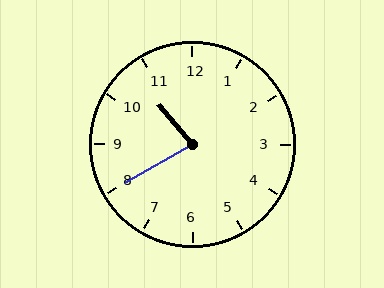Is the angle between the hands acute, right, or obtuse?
It is acute.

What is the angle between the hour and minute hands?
Approximately 80 degrees.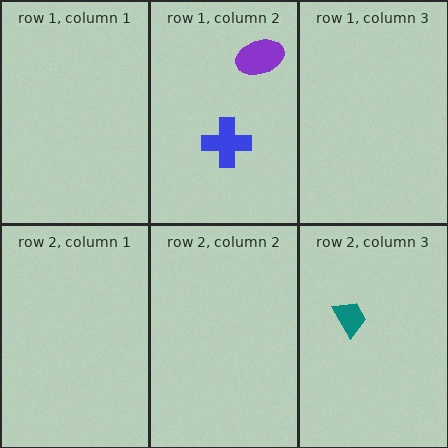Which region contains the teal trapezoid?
The row 2, column 3 region.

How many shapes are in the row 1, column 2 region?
2.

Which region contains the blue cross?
The row 1, column 2 region.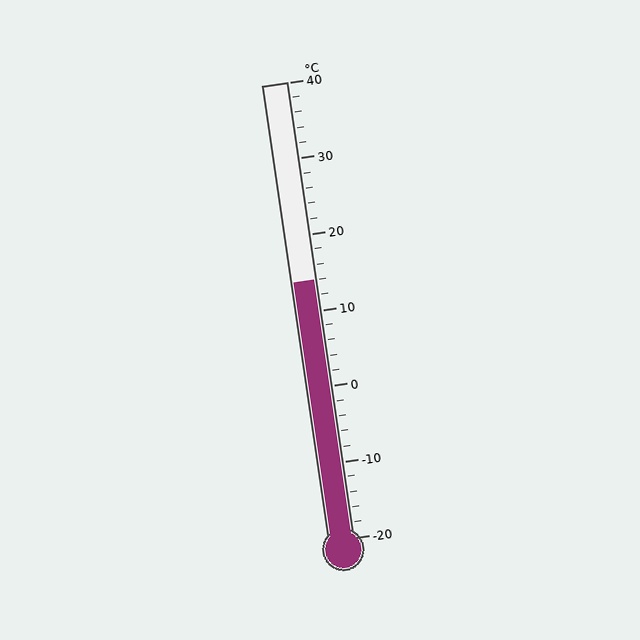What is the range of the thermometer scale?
The thermometer scale ranges from -20°C to 40°C.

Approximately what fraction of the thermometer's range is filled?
The thermometer is filled to approximately 55% of its range.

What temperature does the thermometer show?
The thermometer shows approximately 14°C.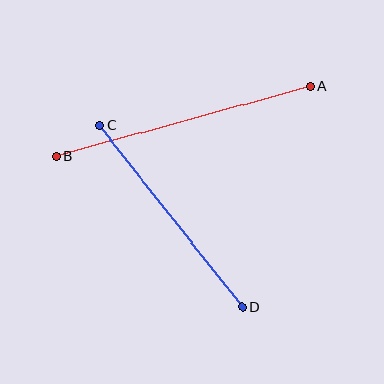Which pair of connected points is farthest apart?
Points A and B are farthest apart.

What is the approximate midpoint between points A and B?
The midpoint is at approximately (183, 121) pixels.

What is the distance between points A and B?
The distance is approximately 263 pixels.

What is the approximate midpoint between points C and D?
The midpoint is at approximately (171, 216) pixels.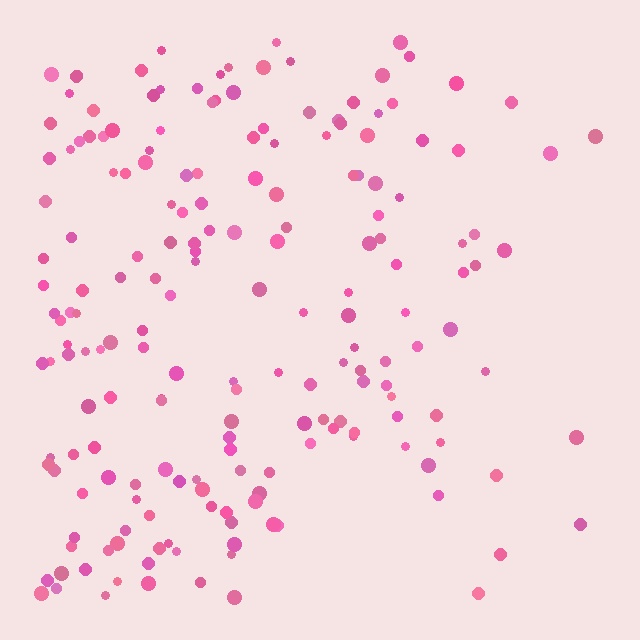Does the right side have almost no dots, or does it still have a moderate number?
Still a moderate number, just noticeably fewer than the left.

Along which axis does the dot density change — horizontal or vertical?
Horizontal.